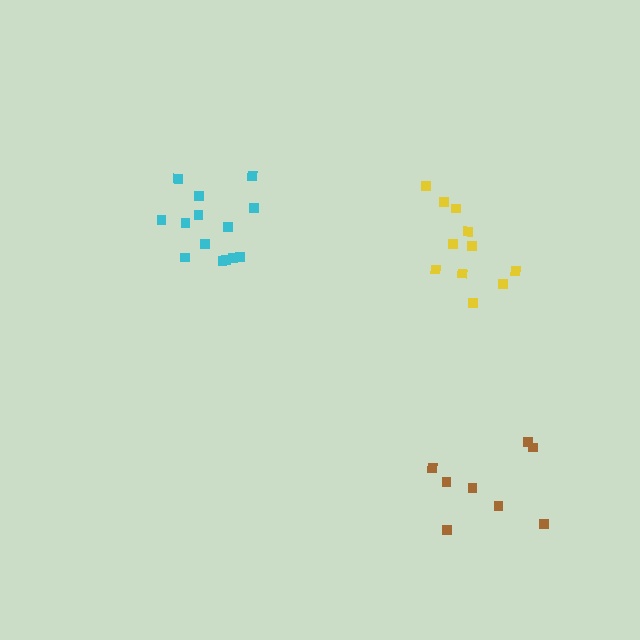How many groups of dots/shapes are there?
There are 3 groups.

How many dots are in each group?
Group 1: 14 dots, Group 2: 8 dots, Group 3: 11 dots (33 total).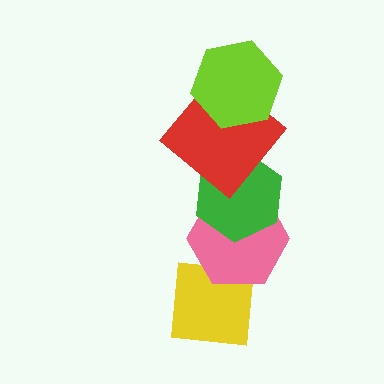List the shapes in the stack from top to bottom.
From top to bottom: the lime hexagon, the red diamond, the green hexagon, the pink hexagon, the yellow square.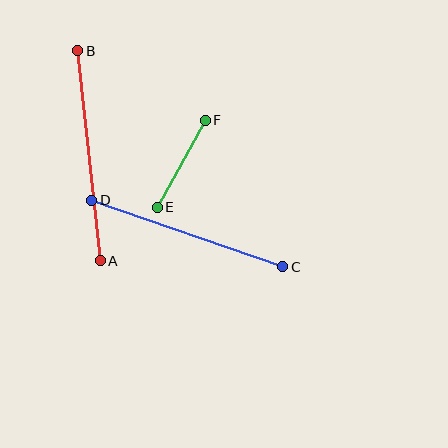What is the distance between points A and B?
The distance is approximately 211 pixels.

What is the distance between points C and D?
The distance is approximately 202 pixels.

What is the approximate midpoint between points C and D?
The midpoint is at approximately (187, 233) pixels.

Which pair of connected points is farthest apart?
Points A and B are farthest apart.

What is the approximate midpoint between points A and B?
The midpoint is at approximately (89, 156) pixels.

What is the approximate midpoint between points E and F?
The midpoint is at approximately (181, 164) pixels.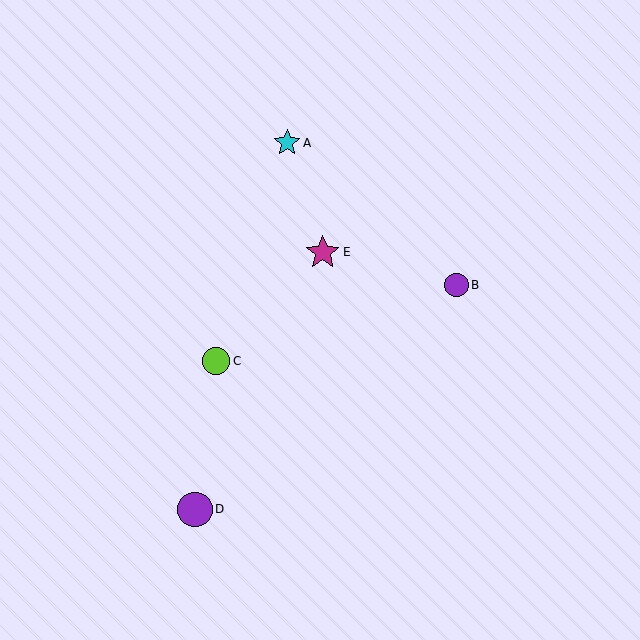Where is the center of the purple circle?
The center of the purple circle is at (195, 509).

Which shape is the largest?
The purple circle (labeled D) is the largest.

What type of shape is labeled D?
Shape D is a purple circle.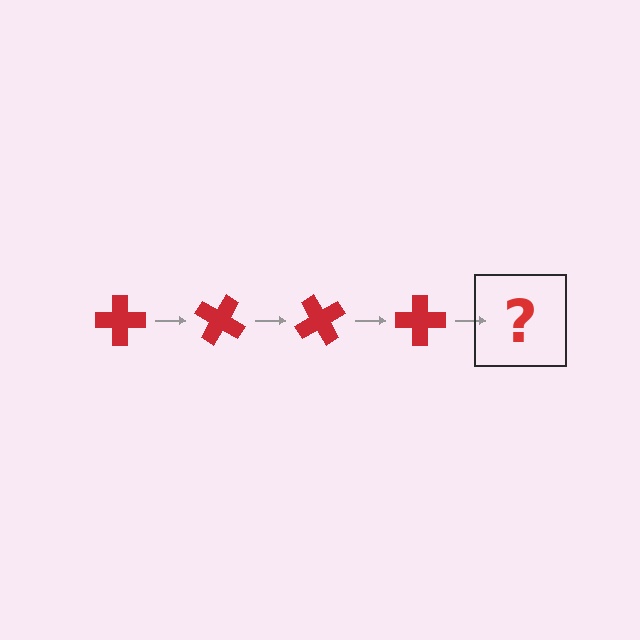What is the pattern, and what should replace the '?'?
The pattern is that the cross rotates 30 degrees each step. The '?' should be a red cross rotated 120 degrees.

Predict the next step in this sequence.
The next step is a red cross rotated 120 degrees.